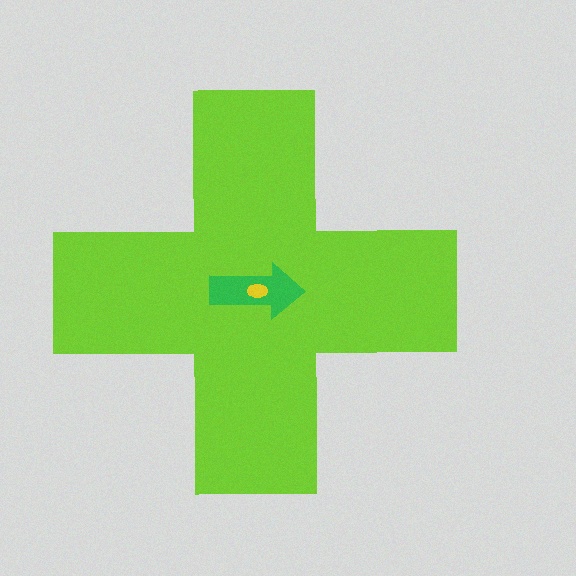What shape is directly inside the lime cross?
The green arrow.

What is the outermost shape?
The lime cross.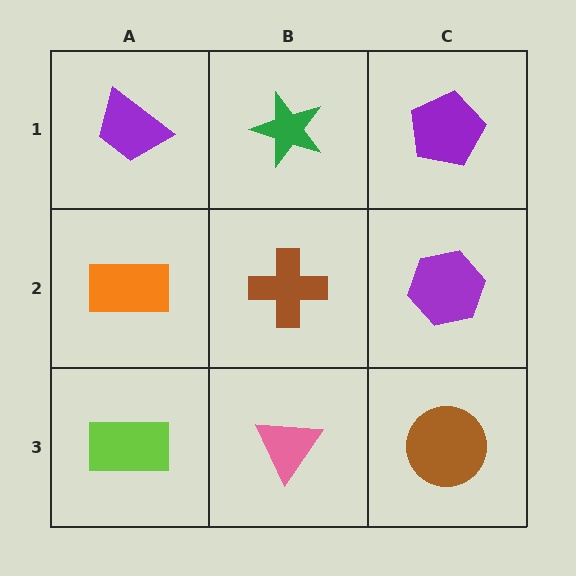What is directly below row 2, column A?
A lime rectangle.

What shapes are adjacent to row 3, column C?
A purple hexagon (row 2, column C), a pink triangle (row 3, column B).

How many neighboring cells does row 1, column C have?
2.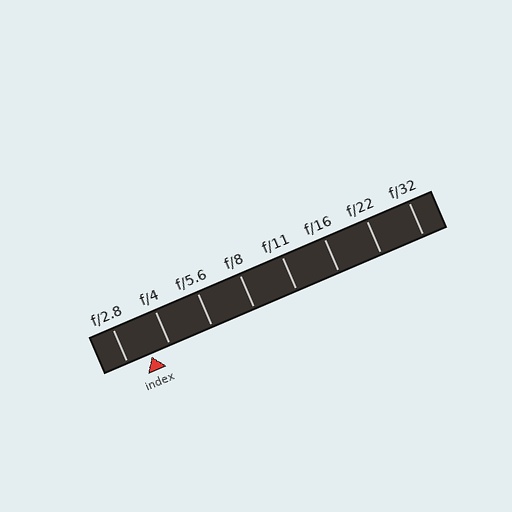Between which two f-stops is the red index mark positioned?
The index mark is between f/2.8 and f/4.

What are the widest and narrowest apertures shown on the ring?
The widest aperture shown is f/2.8 and the narrowest is f/32.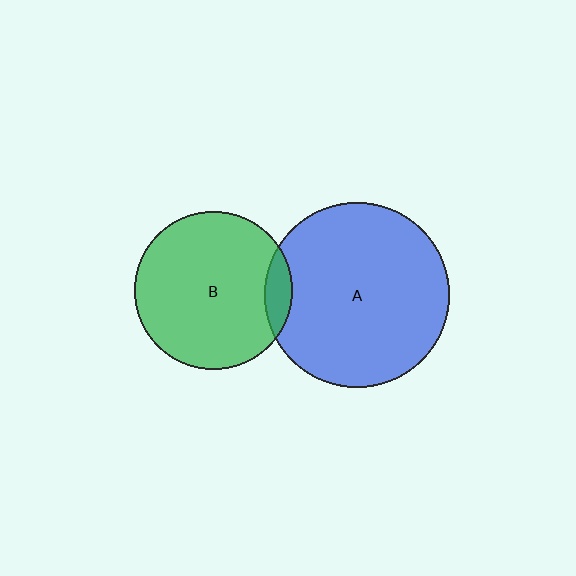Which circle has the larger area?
Circle A (blue).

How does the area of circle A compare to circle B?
Approximately 1.4 times.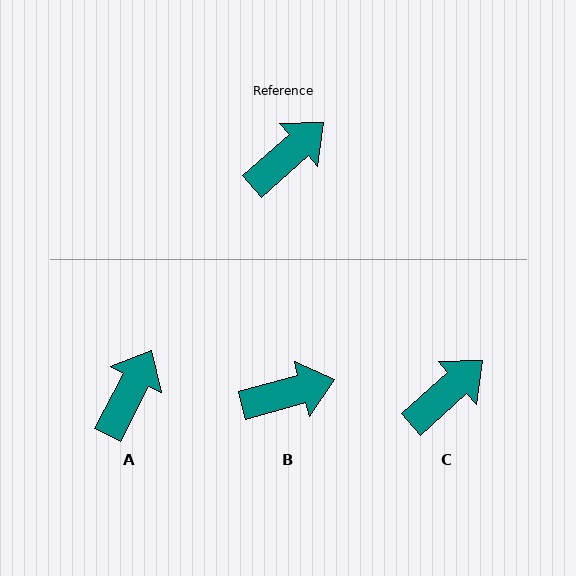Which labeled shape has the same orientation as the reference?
C.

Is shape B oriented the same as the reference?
No, it is off by about 26 degrees.